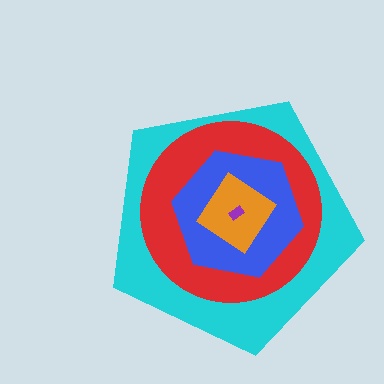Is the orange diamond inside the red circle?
Yes.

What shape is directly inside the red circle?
The blue hexagon.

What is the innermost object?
The purple rectangle.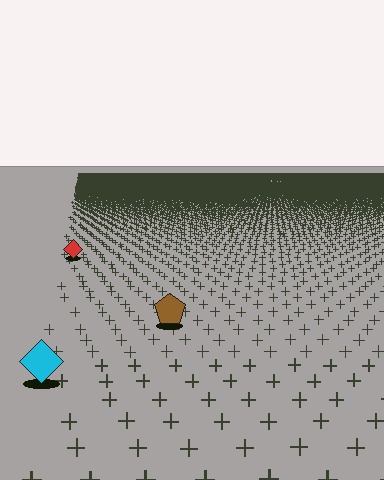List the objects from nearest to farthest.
From nearest to farthest: the cyan diamond, the brown pentagon, the red diamond.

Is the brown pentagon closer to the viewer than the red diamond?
Yes. The brown pentagon is closer — you can tell from the texture gradient: the ground texture is coarser near it.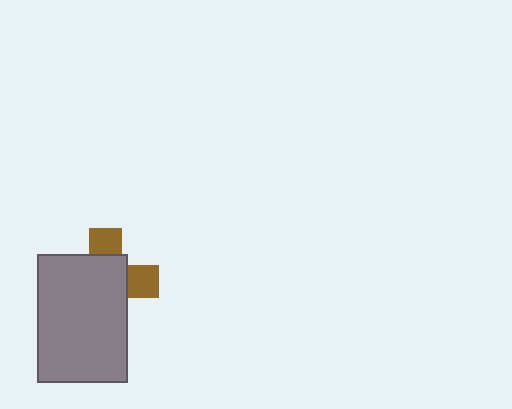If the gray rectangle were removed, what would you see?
You would see the complete brown cross.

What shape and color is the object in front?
The object in front is a gray rectangle.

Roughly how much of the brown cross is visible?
A small part of it is visible (roughly 32%).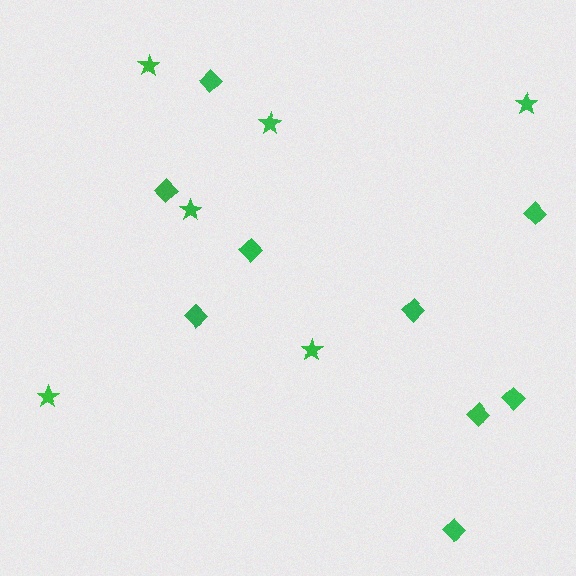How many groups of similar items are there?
There are 2 groups: one group of diamonds (9) and one group of stars (6).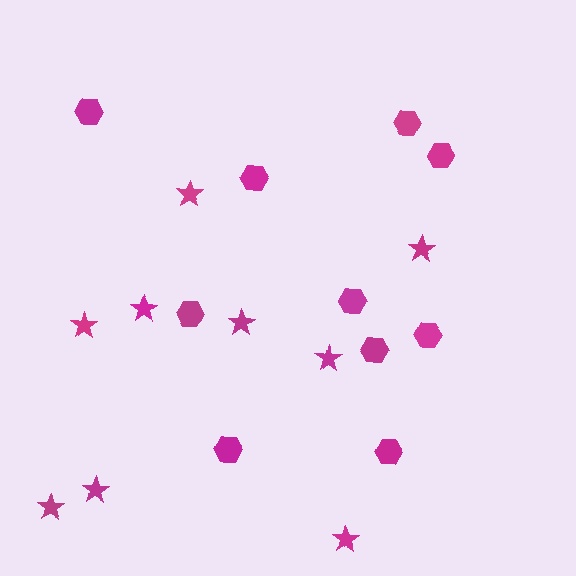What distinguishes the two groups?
There are 2 groups: one group of stars (9) and one group of hexagons (10).